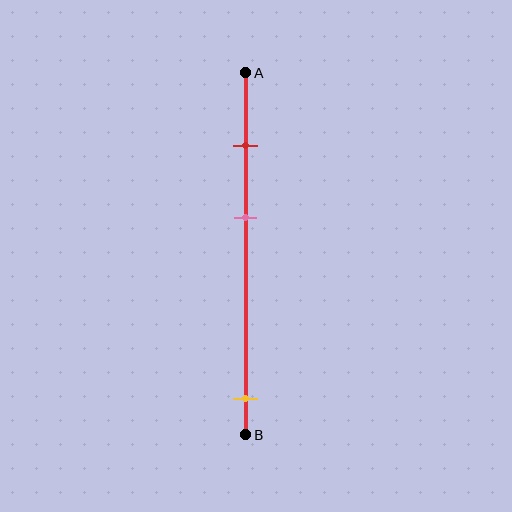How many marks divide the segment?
There are 3 marks dividing the segment.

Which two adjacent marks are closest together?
The red and pink marks are the closest adjacent pair.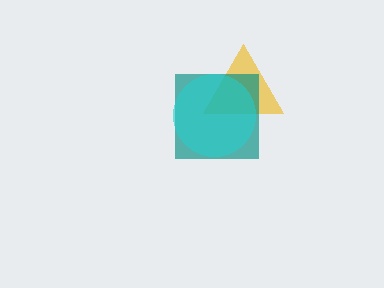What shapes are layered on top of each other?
The layered shapes are: a yellow triangle, a teal square, a cyan circle.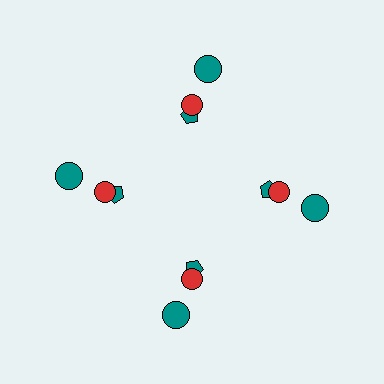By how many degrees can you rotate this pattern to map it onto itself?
The pattern maps onto itself every 90 degrees of rotation.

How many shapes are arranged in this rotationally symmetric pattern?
There are 12 shapes, arranged in 4 groups of 3.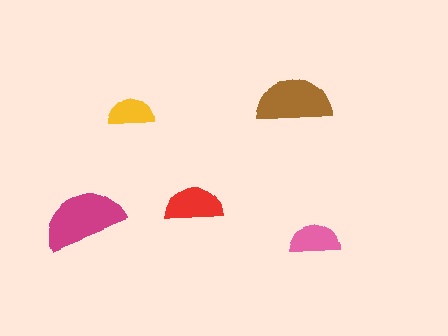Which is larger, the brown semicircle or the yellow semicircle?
The brown one.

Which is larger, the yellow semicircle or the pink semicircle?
The pink one.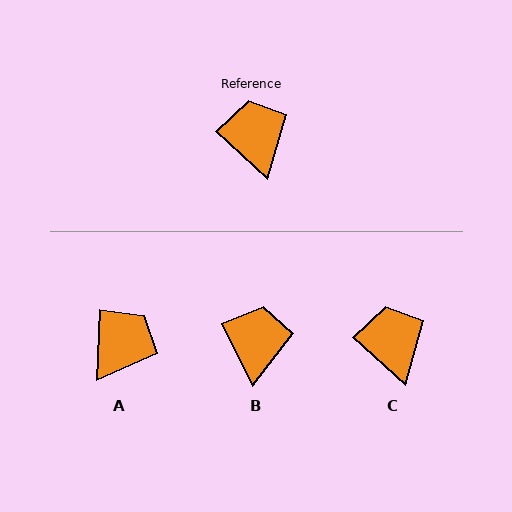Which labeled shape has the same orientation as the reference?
C.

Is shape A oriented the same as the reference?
No, it is off by about 51 degrees.